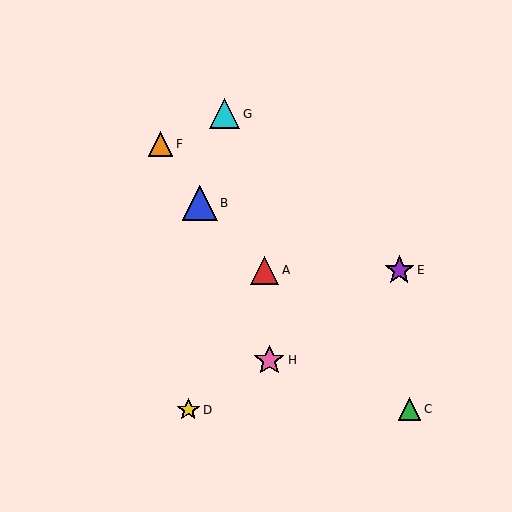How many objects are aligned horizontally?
2 objects (A, E) are aligned horizontally.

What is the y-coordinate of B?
Object B is at y≈203.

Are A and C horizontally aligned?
No, A is at y≈270 and C is at y≈409.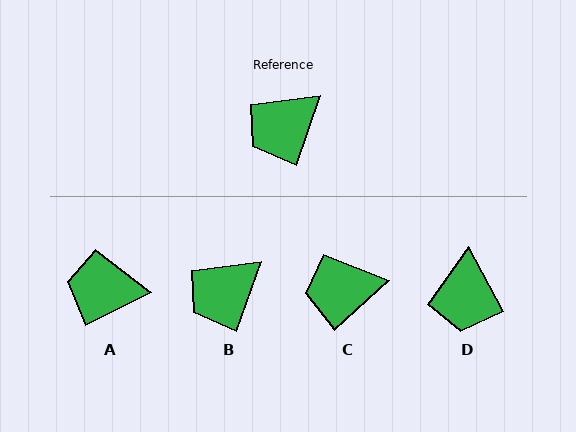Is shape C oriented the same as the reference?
No, it is off by about 29 degrees.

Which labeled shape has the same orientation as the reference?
B.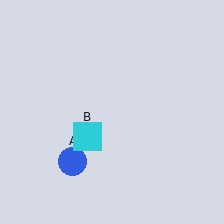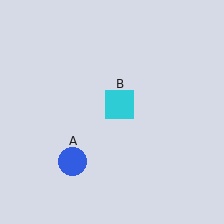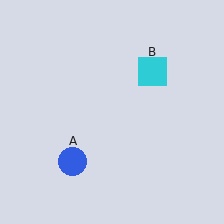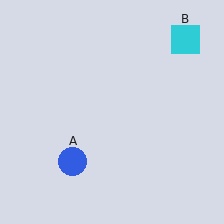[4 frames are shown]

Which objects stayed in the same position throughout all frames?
Blue circle (object A) remained stationary.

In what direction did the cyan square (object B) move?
The cyan square (object B) moved up and to the right.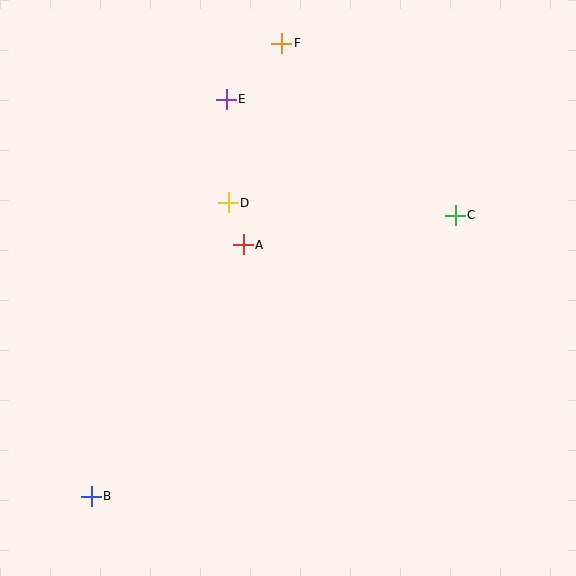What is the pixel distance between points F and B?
The distance between F and B is 491 pixels.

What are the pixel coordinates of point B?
Point B is at (91, 496).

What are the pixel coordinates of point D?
Point D is at (228, 203).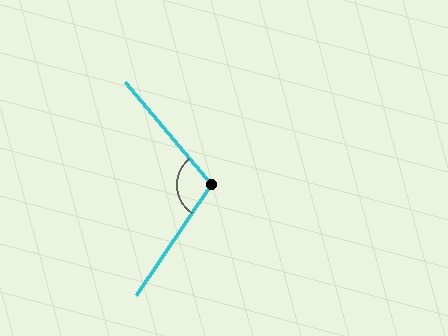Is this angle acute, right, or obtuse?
It is obtuse.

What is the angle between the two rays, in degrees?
Approximately 106 degrees.